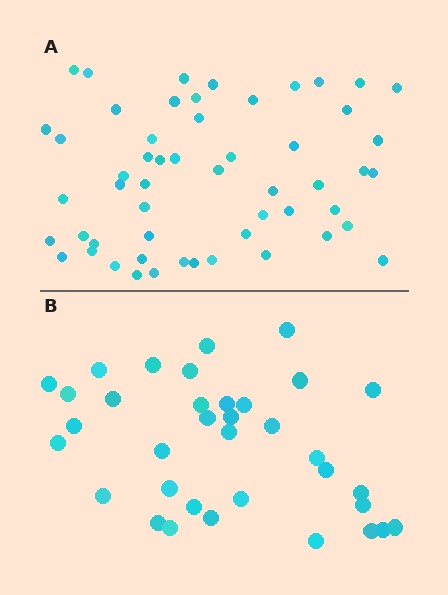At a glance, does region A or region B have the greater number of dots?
Region A (the top region) has more dots.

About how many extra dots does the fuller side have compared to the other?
Region A has approximately 20 more dots than region B.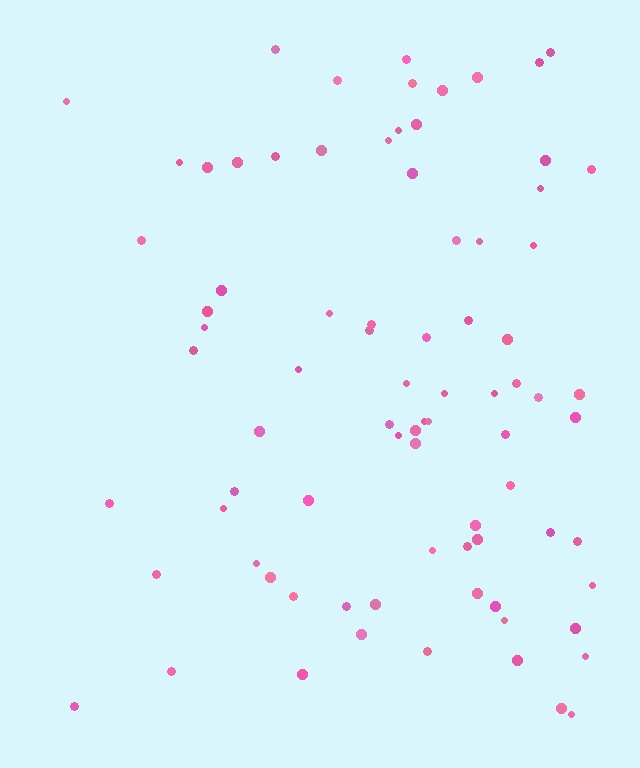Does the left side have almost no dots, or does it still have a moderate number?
Still a moderate number, just noticeably fewer than the right.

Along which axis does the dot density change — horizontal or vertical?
Horizontal.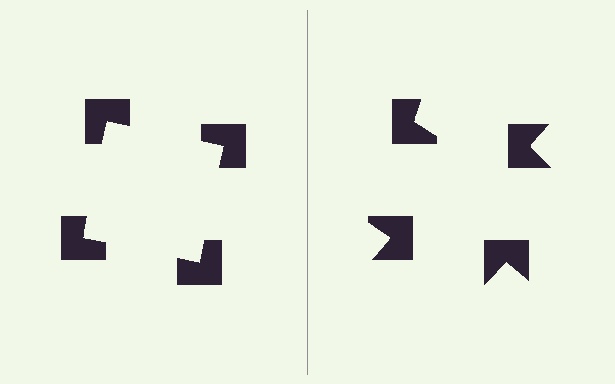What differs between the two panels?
The notched squares are positioned identically on both sides; only the wedge orientations differ. On the left they align to a square; on the right they are misaligned.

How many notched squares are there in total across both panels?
8 — 4 on each side.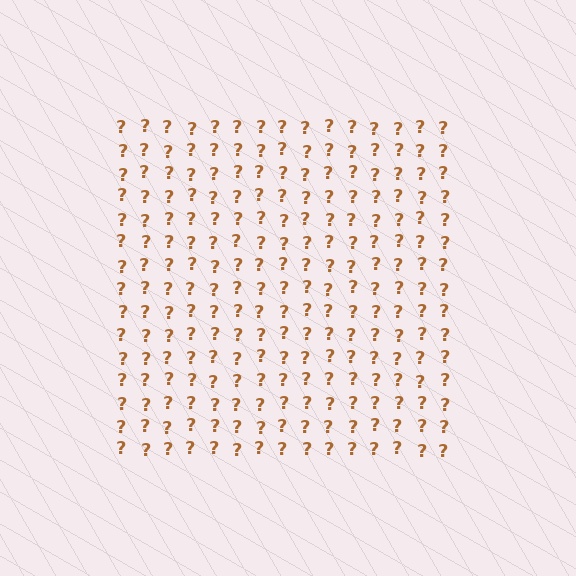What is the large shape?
The large shape is a square.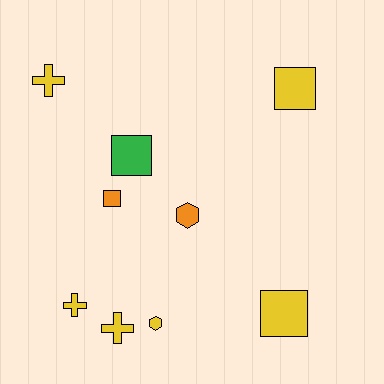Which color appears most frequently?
Yellow, with 6 objects.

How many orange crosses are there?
There are no orange crosses.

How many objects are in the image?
There are 9 objects.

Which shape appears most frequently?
Square, with 4 objects.